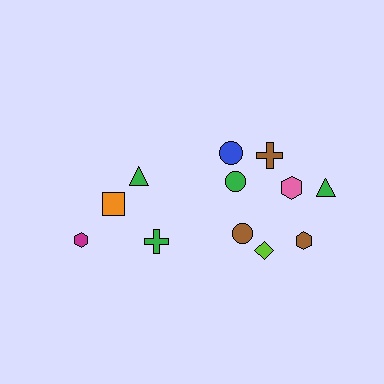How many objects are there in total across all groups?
There are 12 objects.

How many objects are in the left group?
There are 4 objects.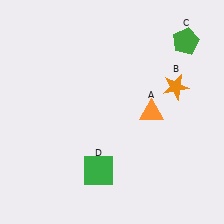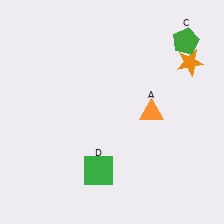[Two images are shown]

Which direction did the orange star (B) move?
The orange star (B) moved up.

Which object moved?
The orange star (B) moved up.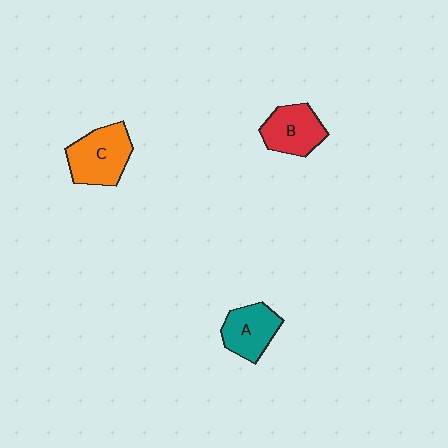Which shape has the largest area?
Shape C (orange).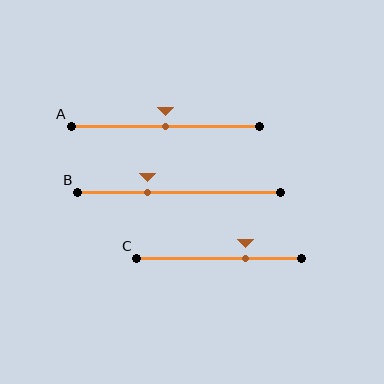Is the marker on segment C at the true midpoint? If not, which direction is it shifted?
No, the marker on segment C is shifted to the right by about 16% of the segment length.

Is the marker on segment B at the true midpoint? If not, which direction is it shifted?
No, the marker on segment B is shifted to the left by about 16% of the segment length.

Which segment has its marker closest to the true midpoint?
Segment A has its marker closest to the true midpoint.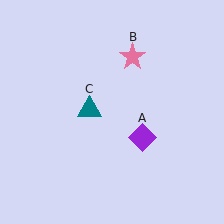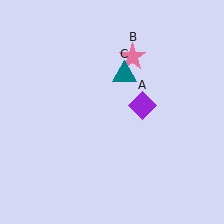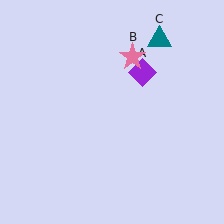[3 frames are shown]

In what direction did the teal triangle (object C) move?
The teal triangle (object C) moved up and to the right.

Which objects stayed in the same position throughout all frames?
Pink star (object B) remained stationary.